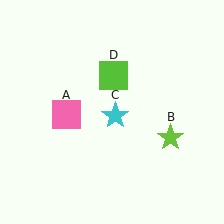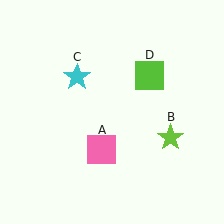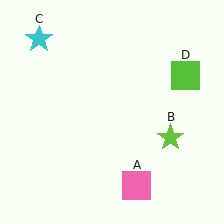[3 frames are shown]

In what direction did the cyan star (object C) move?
The cyan star (object C) moved up and to the left.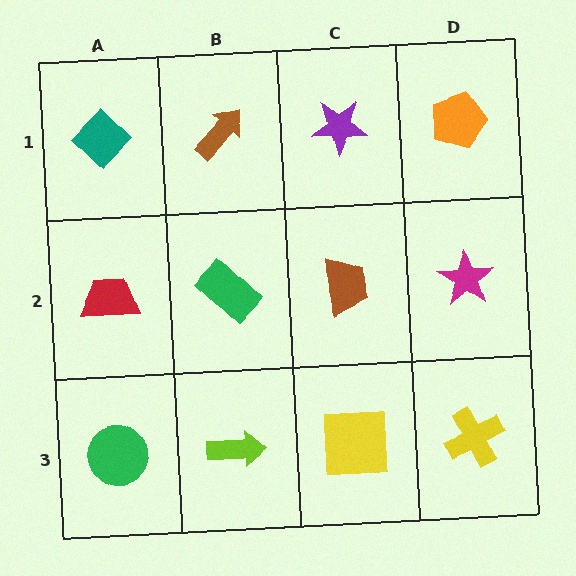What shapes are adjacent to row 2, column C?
A purple star (row 1, column C), a yellow square (row 3, column C), a green rectangle (row 2, column B), a magenta star (row 2, column D).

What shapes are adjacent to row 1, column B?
A green rectangle (row 2, column B), a teal diamond (row 1, column A), a purple star (row 1, column C).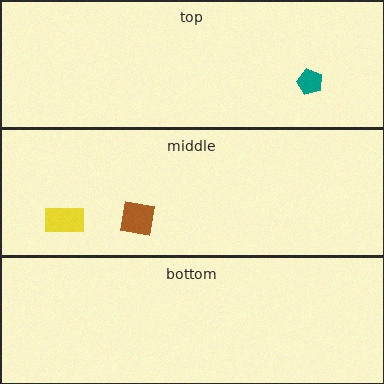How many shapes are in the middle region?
2.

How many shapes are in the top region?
1.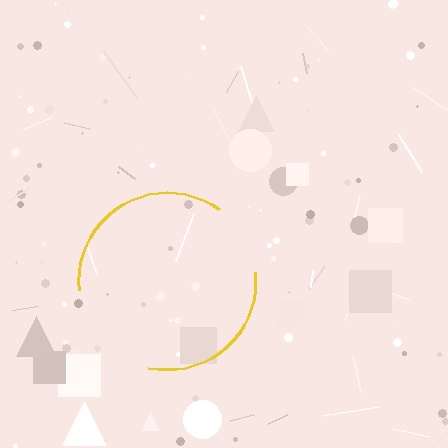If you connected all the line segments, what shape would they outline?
They would outline a circle.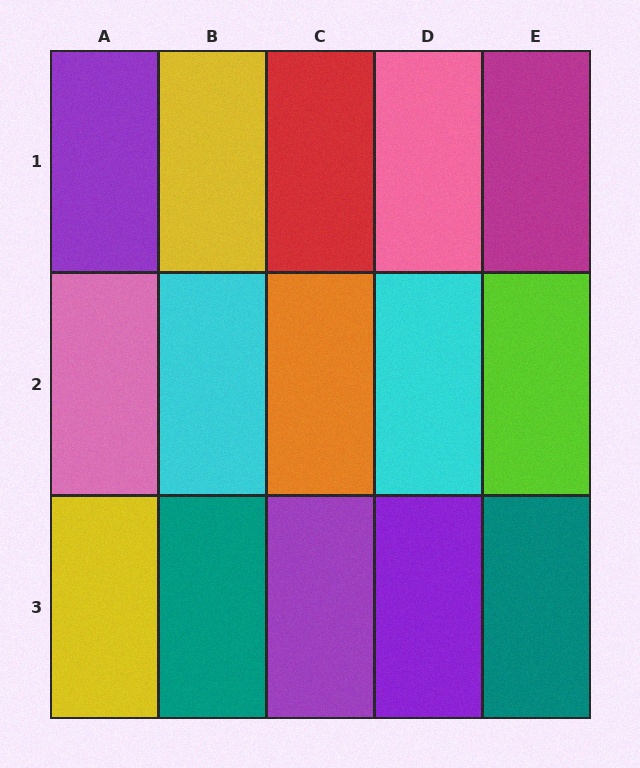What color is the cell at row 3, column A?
Yellow.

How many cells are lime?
1 cell is lime.